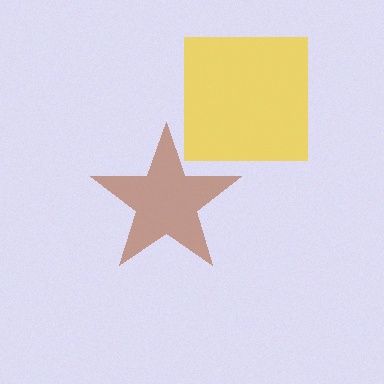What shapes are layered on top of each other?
The layered shapes are: a brown star, a yellow square.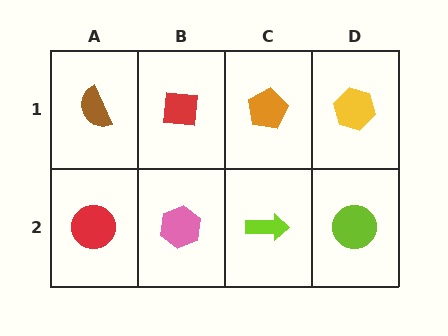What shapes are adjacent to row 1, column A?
A red circle (row 2, column A), a red square (row 1, column B).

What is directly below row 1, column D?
A lime circle.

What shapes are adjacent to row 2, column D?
A yellow hexagon (row 1, column D), a lime arrow (row 2, column C).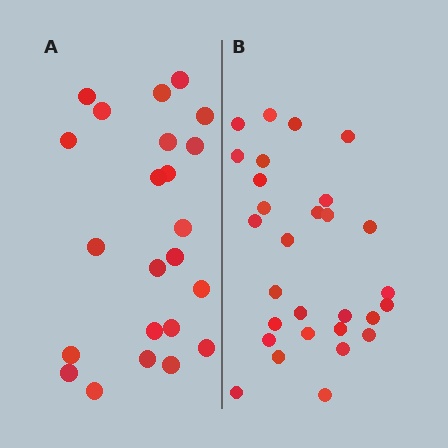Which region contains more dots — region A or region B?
Region B (the right region) has more dots.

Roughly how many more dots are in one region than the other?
Region B has about 6 more dots than region A.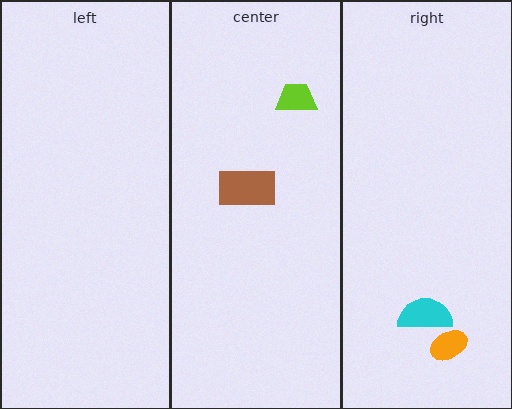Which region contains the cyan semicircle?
The right region.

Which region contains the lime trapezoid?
The center region.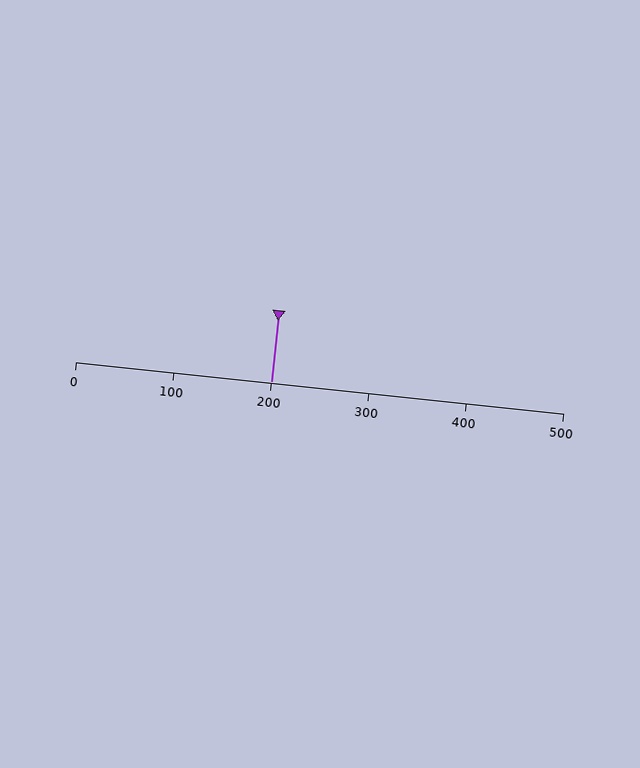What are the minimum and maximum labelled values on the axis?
The axis runs from 0 to 500.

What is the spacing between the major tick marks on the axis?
The major ticks are spaced 100 apart.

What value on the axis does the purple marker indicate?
The marker indicates approximately 200.